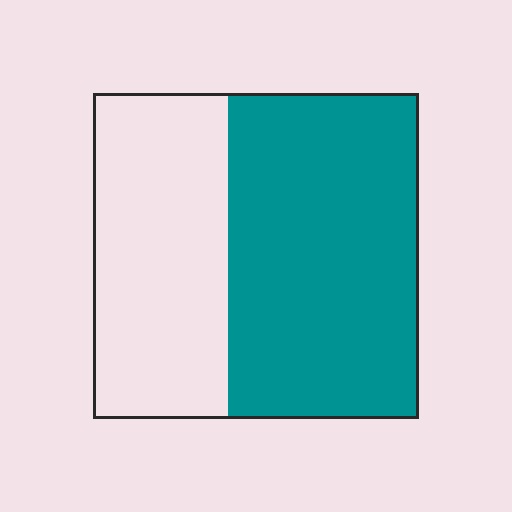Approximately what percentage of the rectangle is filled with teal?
Approximately 60%.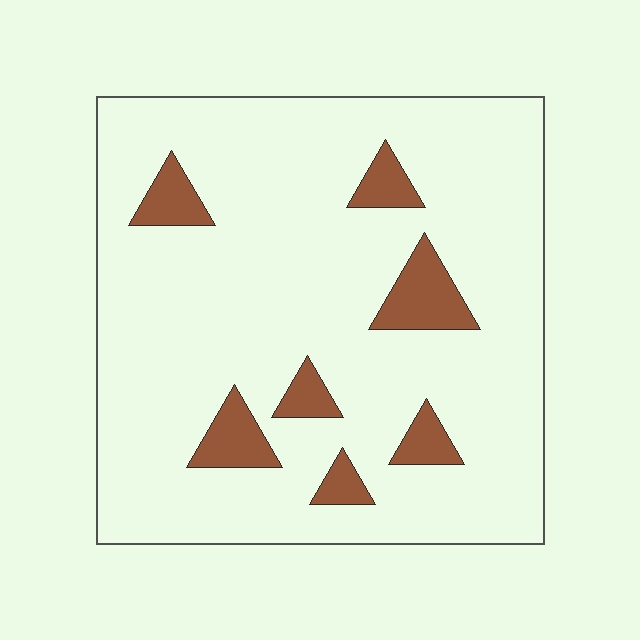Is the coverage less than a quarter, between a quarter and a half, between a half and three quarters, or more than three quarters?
Less than a quarter.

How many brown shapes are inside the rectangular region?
7.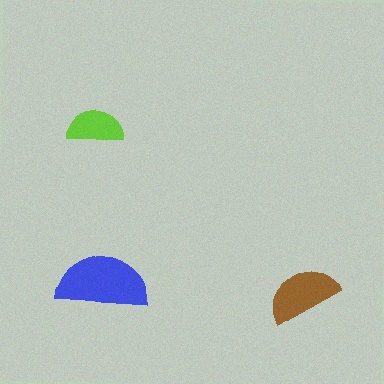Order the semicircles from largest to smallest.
the blue one, the brown one, the lime one.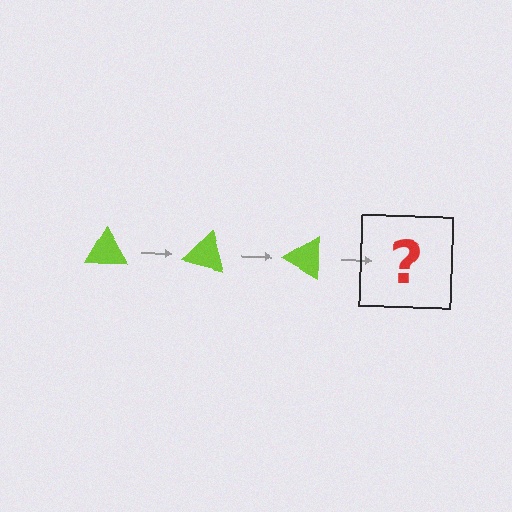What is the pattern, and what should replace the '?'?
The pattern is that the triangle rotates 15 degrees each step. The '?' should be a lime triangle rotated 45 degrees.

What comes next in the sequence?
The next element should be a lime triangle rotated 45 degrees.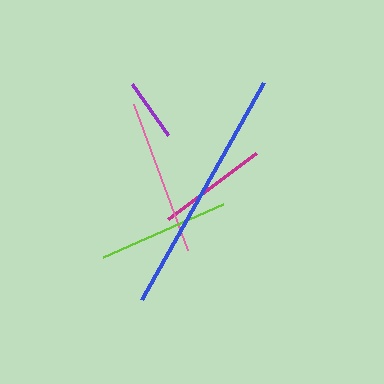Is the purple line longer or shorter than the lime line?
The lime line is longer than the purple line.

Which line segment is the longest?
The blue line is the longest at approximately 249 pixels.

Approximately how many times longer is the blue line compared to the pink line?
The blue line is approximately 1.6 times the length of the pink line.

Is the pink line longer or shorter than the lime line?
The pink line is longer than the lime line.